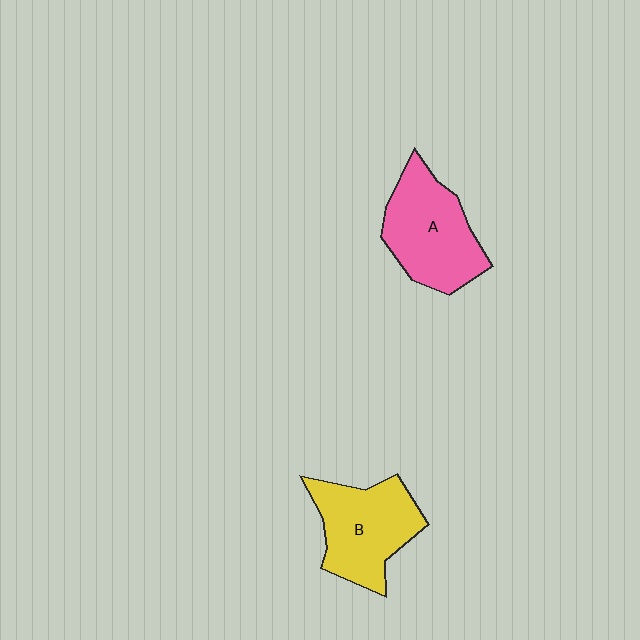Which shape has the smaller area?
Shape B (yellow).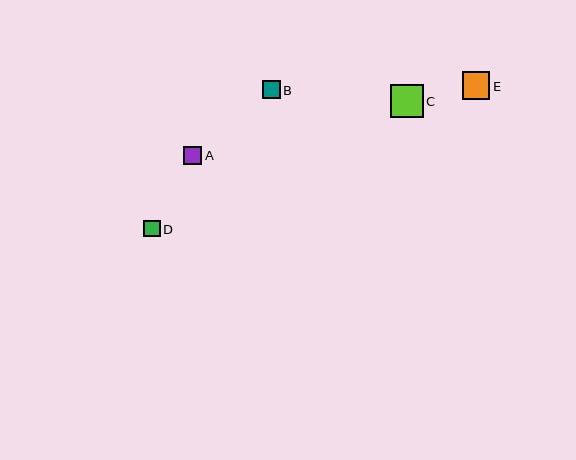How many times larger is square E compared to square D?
Square E is approximately 1.7 times the size of square D.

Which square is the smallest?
Square D is the smallest with a size of approximately 16 pixels.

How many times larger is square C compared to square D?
Square C is approximately 2.0 times the size of square D.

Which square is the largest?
Square C is the largest with a size of approximately 32 pixels.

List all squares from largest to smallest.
From largest to smallest: C, E, A, B, D.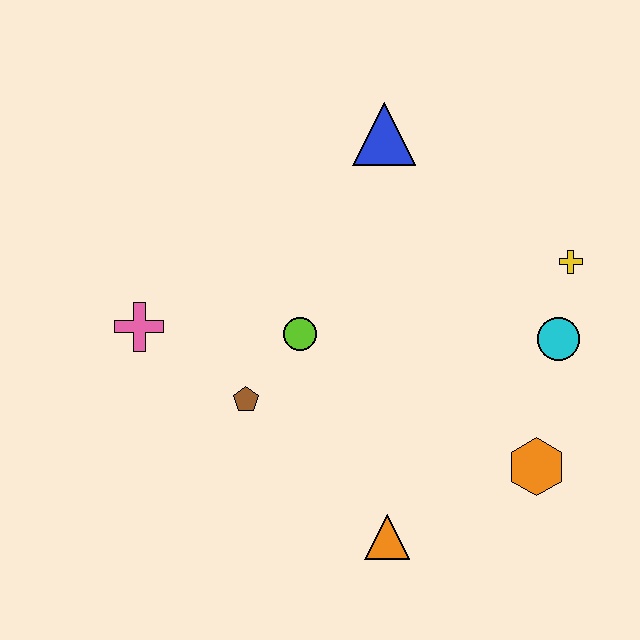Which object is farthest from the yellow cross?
The pink cross is farthest from the yellow cross.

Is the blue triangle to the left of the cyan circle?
Yes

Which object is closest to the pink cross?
The brown pentagon is closest to the pink cross.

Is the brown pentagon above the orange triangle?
Yes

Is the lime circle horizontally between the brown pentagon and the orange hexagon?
Yes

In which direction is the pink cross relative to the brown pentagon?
The pink cross is to the left of the brown pentagon.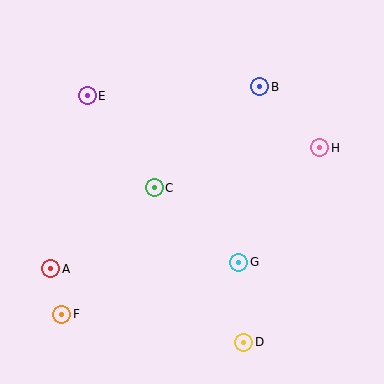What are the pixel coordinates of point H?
Point H is at (320, 148).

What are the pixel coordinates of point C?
Point C is at (154, 188).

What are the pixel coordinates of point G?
Point G is at (239, 262).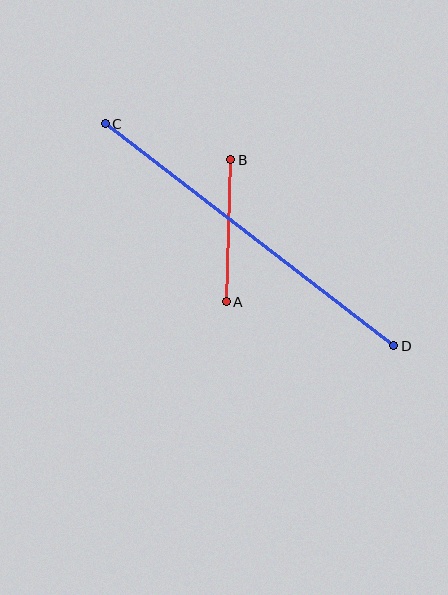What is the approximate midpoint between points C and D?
The midpoint is at approximately (249, 235) pixels.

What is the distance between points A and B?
The distance is approximately 142 pixels.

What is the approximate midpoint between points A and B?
The midpoint is at approximately (229, 231) pixels.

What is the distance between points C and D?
The distance is approximately 364 pixels.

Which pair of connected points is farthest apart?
Points C and D are farthest apart.